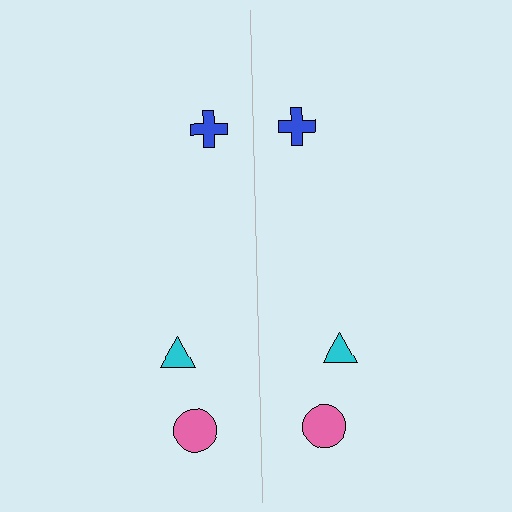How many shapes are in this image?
There are 6 shapes in this image.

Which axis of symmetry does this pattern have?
The pattern has a vertical axis of symmetry running through the center of the image.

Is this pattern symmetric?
Yes, this pattern has bilateral (reflection) symmetry.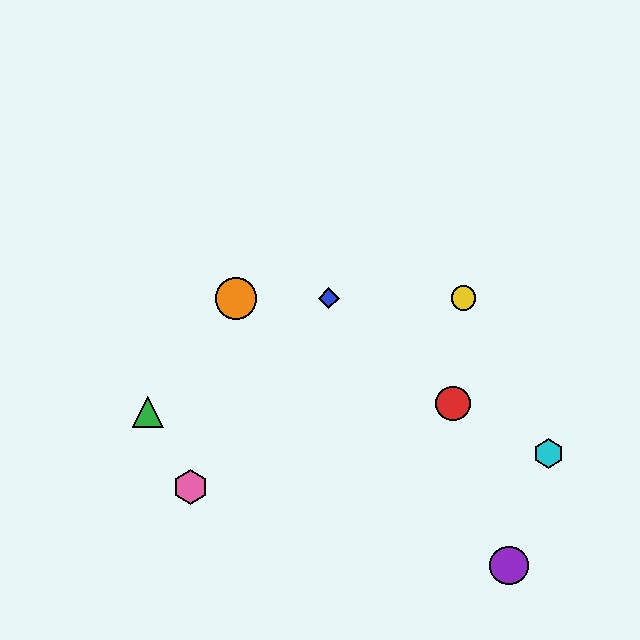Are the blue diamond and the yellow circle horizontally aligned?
Yes, both are at y≈298.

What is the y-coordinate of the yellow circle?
The yellow circle is at y≈298.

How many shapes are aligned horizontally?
3 shapes (the blue diamond, the yellow circle, the orange circle) are aligned horizontally.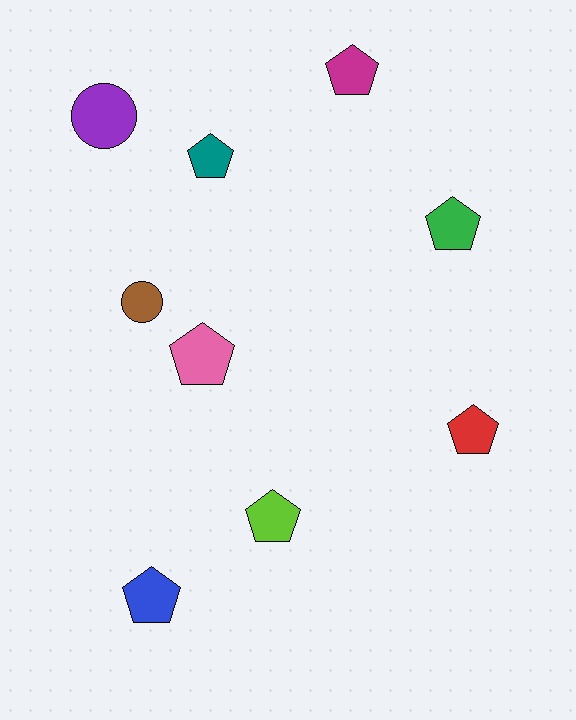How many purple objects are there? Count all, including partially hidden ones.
There is 1 purple object.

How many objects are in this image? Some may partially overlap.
There are 9 objects.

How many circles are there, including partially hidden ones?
There are 2 circles.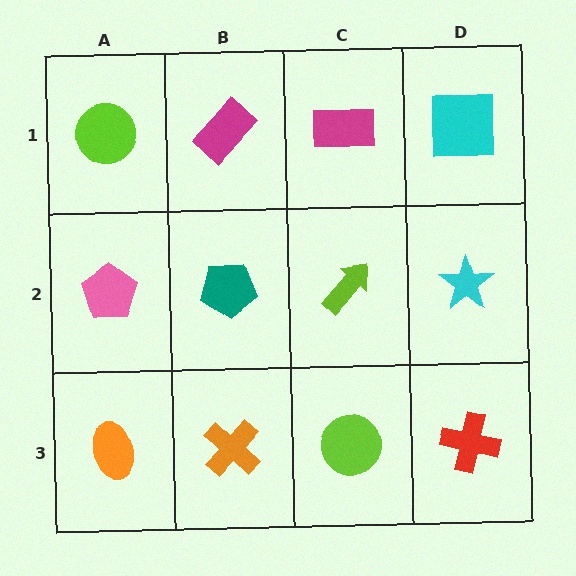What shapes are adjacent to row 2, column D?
A cyan square (row 1, column D), a red cross (row 3, column D), a lime arrow (row 2, column C).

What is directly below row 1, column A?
A pink pentagon.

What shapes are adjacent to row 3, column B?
A teal pentagon (row 2, column B), an orange ellipse (row 3, column A), a lime circle (row 3, column C).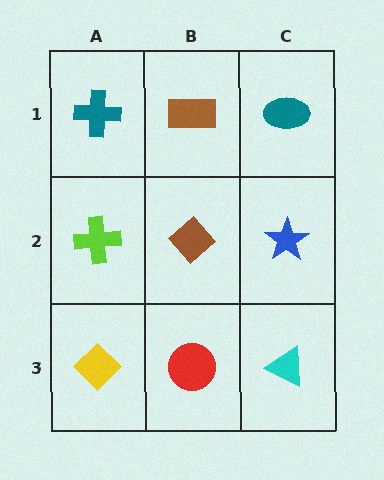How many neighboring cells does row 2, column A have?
3.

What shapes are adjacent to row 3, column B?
A brown diamond (row 2, column B), a yellow diamond (row 3, column A), a cyan triangle (row 3, column C).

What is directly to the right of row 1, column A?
A brown rectangle.